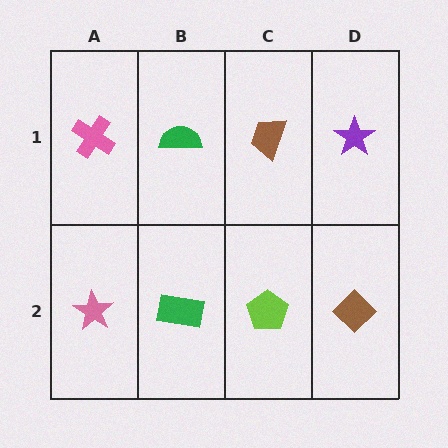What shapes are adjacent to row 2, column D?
A purple star (row 1, column D), a lime pentagon (row 2, column C).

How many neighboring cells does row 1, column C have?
3.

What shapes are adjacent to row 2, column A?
A pink cross (row 1, column A), a green rectangle (row 2, column B).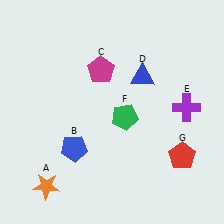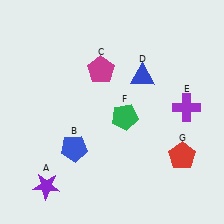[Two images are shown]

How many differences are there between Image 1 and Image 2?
There is 1 difference between the two images.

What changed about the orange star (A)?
In Image 1, A is orange. In Image 2, it changed to purple.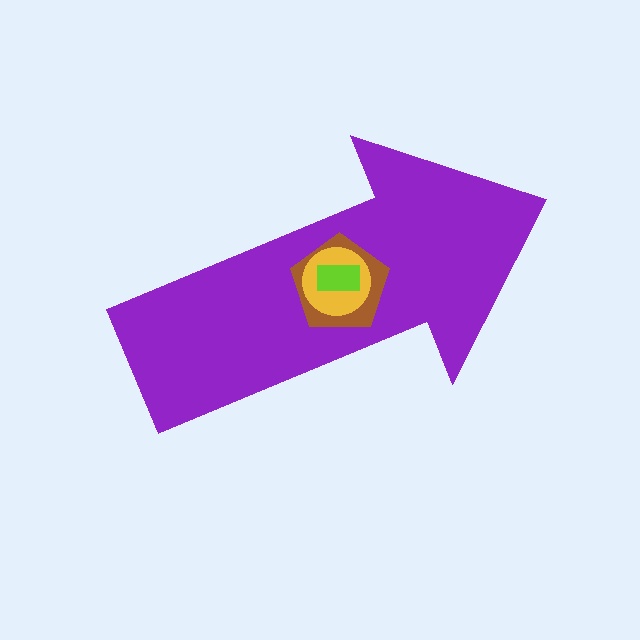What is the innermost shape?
The lime rectangle.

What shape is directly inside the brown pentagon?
The yellow circle.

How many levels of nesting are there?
4.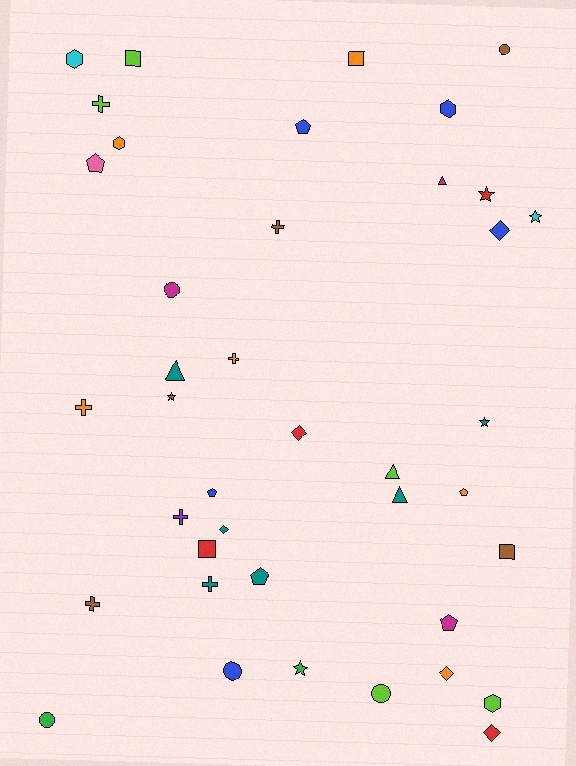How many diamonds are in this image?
There are 5 diamonds.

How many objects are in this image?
There are 40 objects.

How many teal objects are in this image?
There are 6 teal objects.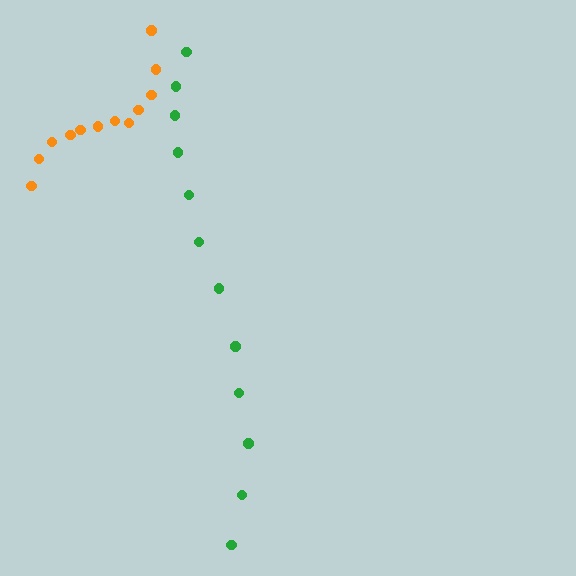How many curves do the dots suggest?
There are 2 distinct paths.